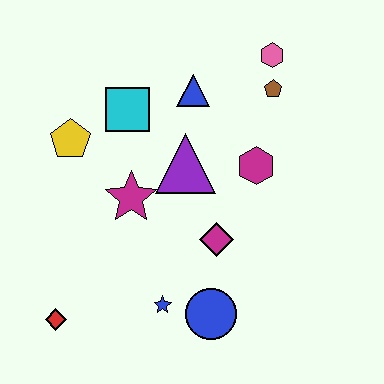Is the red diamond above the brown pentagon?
No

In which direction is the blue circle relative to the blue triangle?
The blue circle is below the blue triangle.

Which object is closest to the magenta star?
The purple triangle is closest to the magenta star.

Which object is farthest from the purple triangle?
The red diamond is farthest from the purple triangle.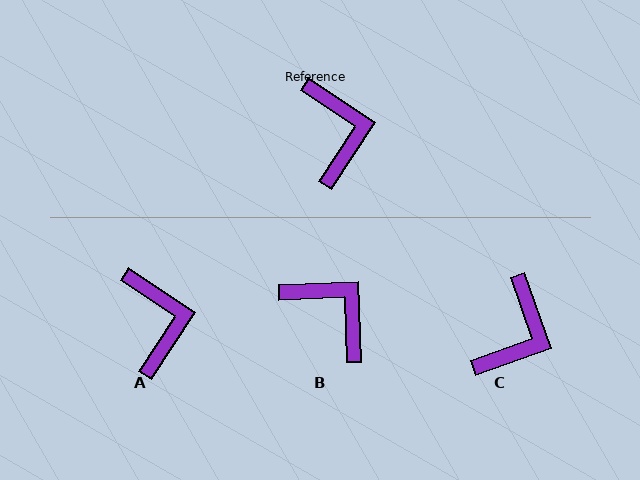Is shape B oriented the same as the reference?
No, it is off by about 36 degrees.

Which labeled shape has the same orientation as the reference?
A.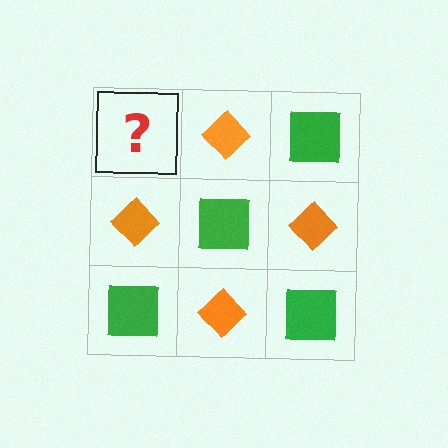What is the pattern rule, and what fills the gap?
The rule is that it alternates green square and orange diamond in a checkerboard pattern. The gap should be filled with a green square.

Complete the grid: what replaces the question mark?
The question mark should be replaced with a green square.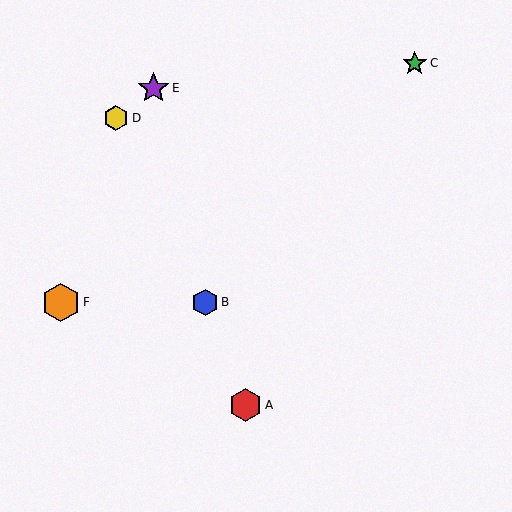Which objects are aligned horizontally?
Objects B, F are aligned horizontally.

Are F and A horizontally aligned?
No, F is at y≈302 and A is at y≈405.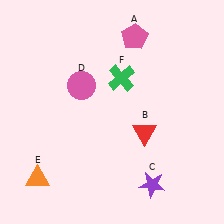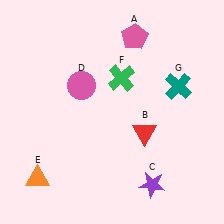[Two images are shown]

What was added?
A teal cross (G) was added in Image 2.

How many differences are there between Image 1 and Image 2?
There is 1 difference between the two images.